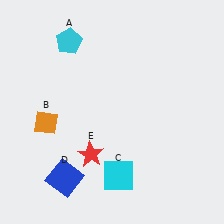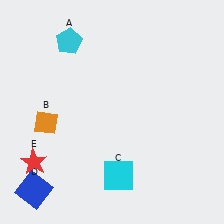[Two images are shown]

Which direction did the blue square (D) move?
The blue square (D) moved left.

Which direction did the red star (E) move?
The red star (E) moved left.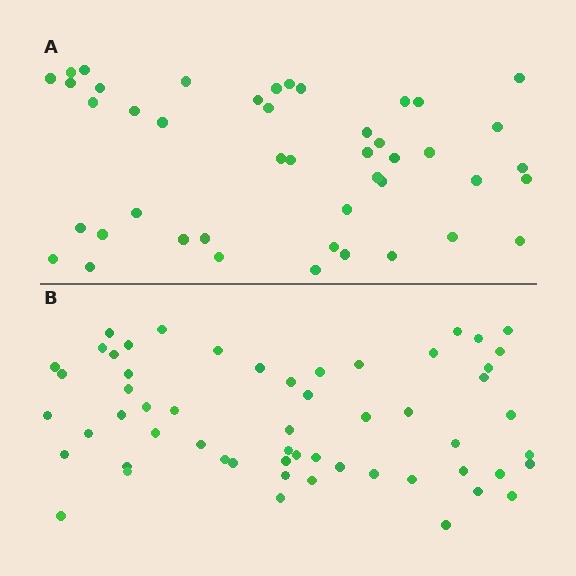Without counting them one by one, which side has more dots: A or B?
Region B (the bottom region) has more dots.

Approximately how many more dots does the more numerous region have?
Region B has roughly 12 or so more dots than region A.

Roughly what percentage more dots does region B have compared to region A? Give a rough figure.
About 25% more.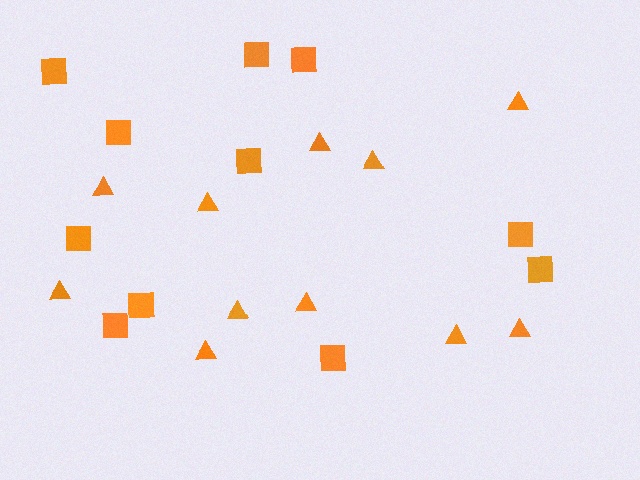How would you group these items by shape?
There are 2 groups: one group of squares (11) and one group of triangles (11).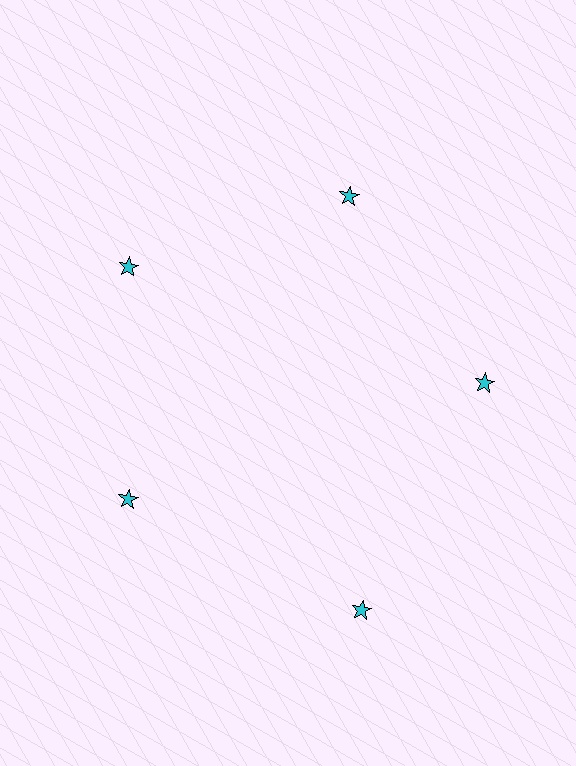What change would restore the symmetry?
The symmetry would be restored by moving it inward, back onto the ring so that all 5 stars sit at equal angles and equal distance from the center.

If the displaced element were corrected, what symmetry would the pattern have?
It would have 5-fold rotational symmetry — the pattern would map onto itself every 72 degrees.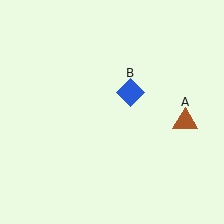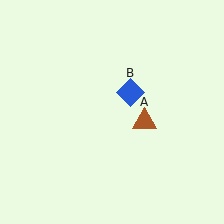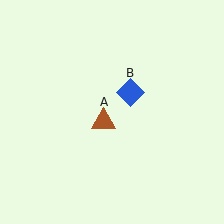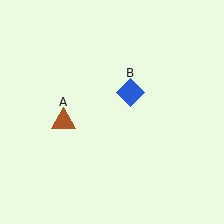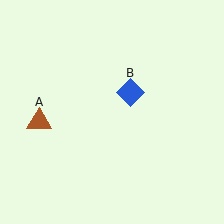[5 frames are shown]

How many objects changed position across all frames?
1 object changed position: brown triangle (object A).